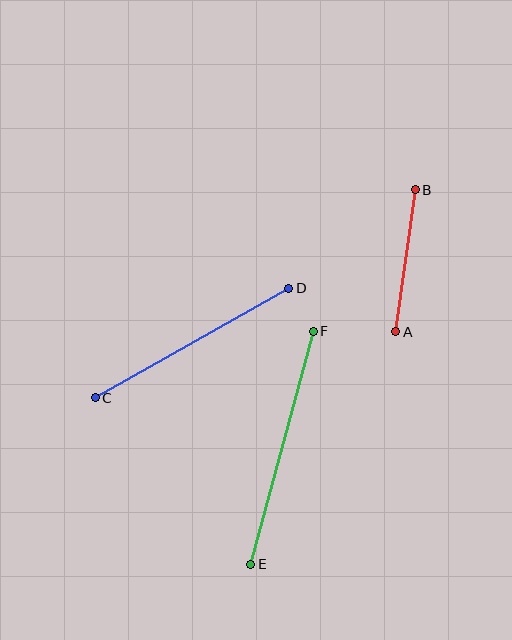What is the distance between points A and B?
The distance is approximately 143 pixels.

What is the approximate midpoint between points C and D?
The midpoint is at approximately (192, 343) pixels.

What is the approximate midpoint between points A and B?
The midpoint is at approximately (406, 261) pixels.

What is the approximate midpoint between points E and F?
The midpoint is at approximately (282, 448) pixels.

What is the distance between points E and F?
The distance is approximately 241 pixels.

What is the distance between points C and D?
The distance is approximately 222 pixels.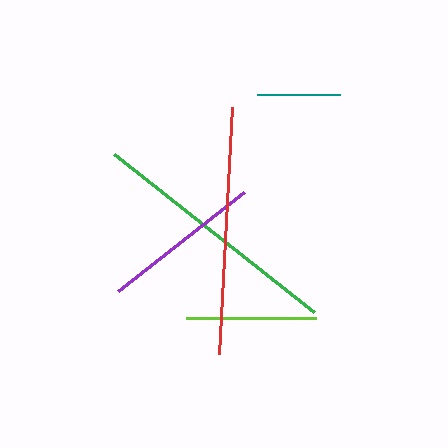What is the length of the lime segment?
The lime segment is approximately 131 pixels long.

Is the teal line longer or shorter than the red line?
The red line is longer than the teal line.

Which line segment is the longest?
The green line is the longest at approximately 254 pixels.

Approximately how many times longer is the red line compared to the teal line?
The red line is approximately 3.0 times the length of the teal line.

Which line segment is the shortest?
The teal line is the shortest at approximately 83 pixels.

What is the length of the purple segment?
The purple segment is approximately 160 pixels long.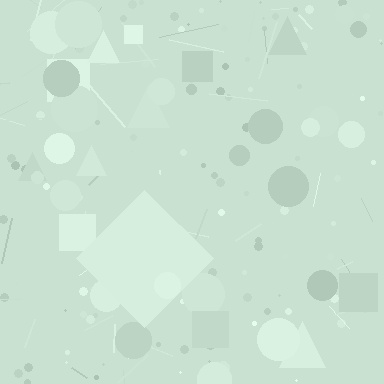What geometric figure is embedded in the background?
A diamond is embedded in the background.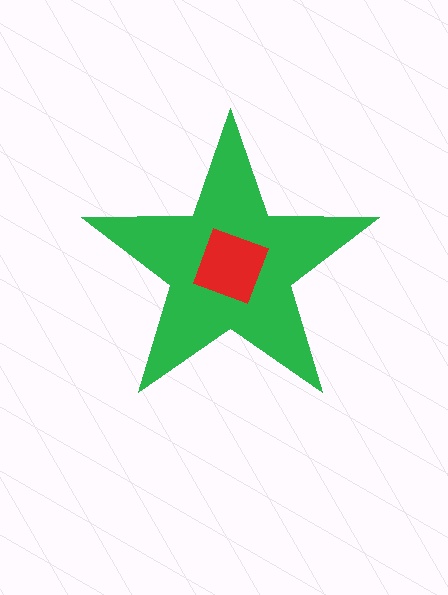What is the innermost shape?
The red diamond.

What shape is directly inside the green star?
The red diamond.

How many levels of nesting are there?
2.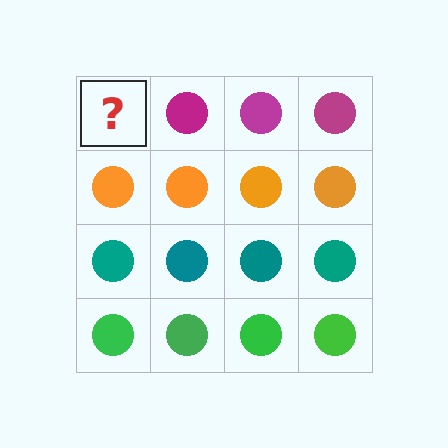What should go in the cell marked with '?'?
The missing cell should contain a magenta circle.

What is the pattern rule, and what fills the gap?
The rule is that each row has a consistent color. The gap should be filled with a magenta circle.